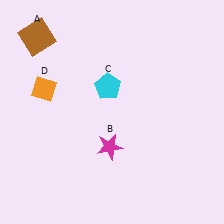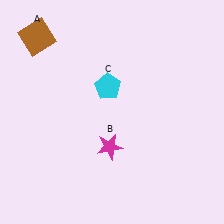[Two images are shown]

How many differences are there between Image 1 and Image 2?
There is 1 difference between the two images.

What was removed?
The orange diamond (D) was removed in Image 2.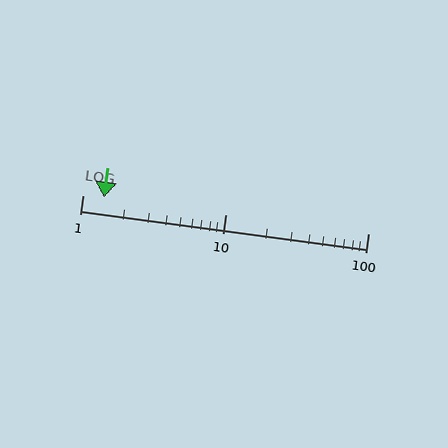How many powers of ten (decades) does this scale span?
The scale spans 2 decades, from 1 to 100.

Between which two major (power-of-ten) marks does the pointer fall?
The pointer is between 1 and 10.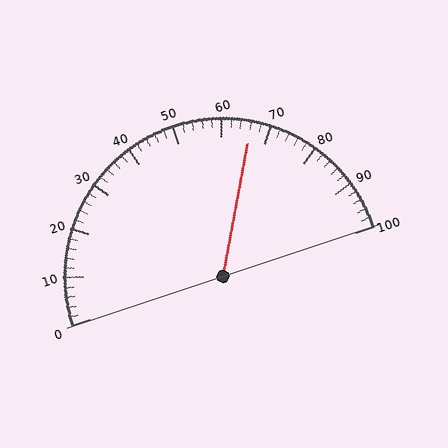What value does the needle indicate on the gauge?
The needle indicates approximately 66.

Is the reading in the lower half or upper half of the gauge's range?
The reading is in the upper half of the range (0 to 100).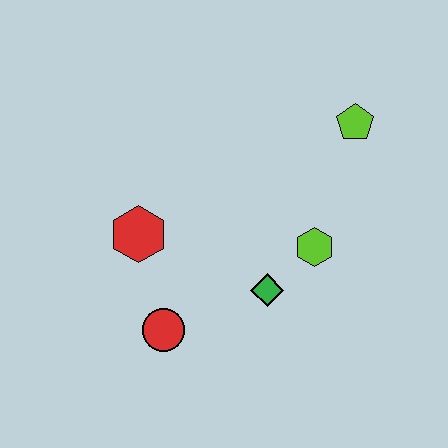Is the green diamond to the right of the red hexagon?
Yes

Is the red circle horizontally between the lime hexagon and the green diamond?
No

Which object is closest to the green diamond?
The lime hexagon is closest to the green diamond.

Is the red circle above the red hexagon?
No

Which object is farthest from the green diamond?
The lime pentagon is farthest from the green diamond.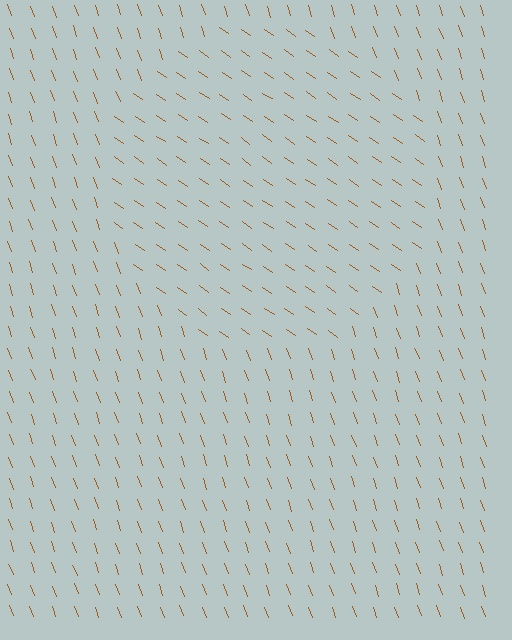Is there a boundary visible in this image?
Yes, there is a texture boundary formed by a change in line orientation.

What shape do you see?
I see a circle.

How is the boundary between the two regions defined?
The boundary is defined purely by a change in line orientation (approximately 36 degrees difference). All lines are the same color and thickness.